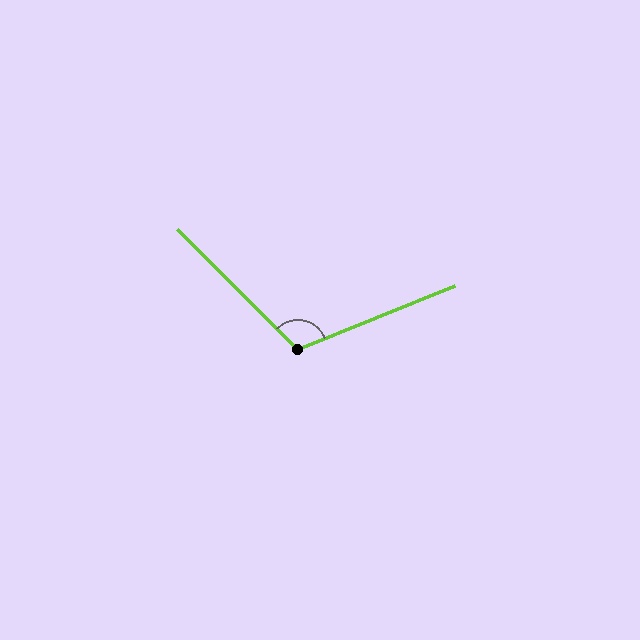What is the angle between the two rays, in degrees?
Approximately 113 degrees.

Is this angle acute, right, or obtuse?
It is obtuse.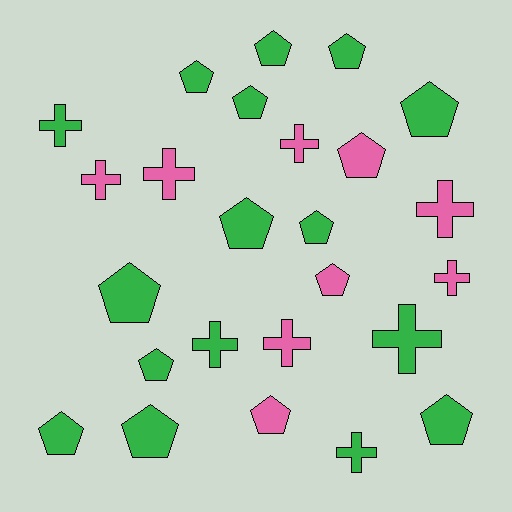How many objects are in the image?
There are 25 objects.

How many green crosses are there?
There are 4 green crosses.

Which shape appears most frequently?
Pentagon, with 15 objects.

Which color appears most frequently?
Green, with 16 objects.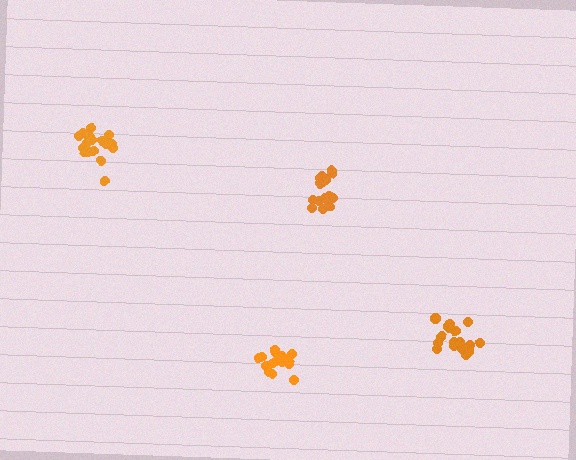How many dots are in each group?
Group 1: 19 dots, Group 2: 15 dots, Group 3: 16 dots, Group 4: 20 dots (70 total).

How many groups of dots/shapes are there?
There are 4 groups.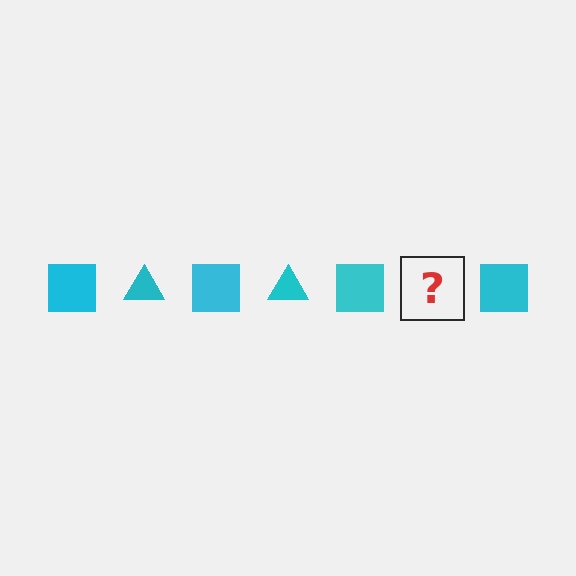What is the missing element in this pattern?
The missing element is a cyan triangle.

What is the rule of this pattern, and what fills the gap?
The rule is that the pattern cycles through square, triangle shapes in cyan. The gap should be filled with a cyan triangle.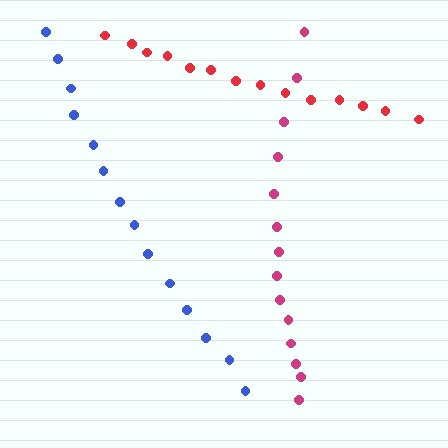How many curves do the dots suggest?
There are 3 distinct paths.